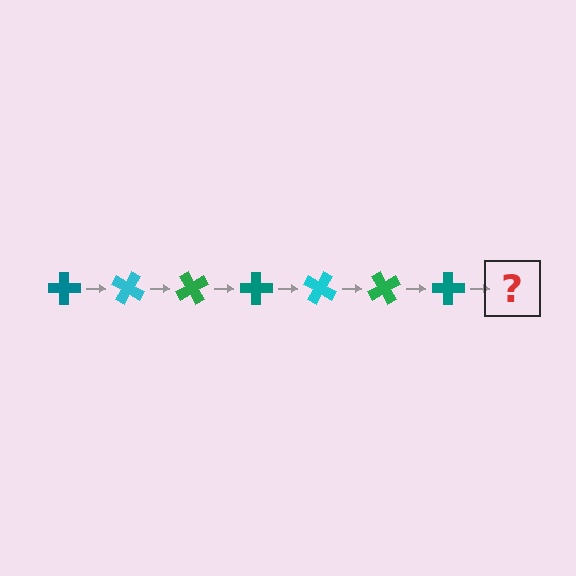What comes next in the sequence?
The next element should be a cyan cross, rotated 210 degrees from the start.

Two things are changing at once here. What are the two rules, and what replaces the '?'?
The two rules are that it rotates 30 degrees each step and the color cycles through teal, cyan, and green. The '?' should be a cyan cross, rotated 210 degrees from the start.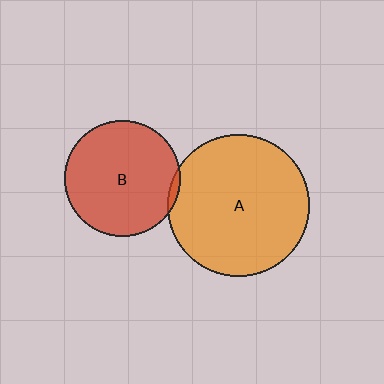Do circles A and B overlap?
Yes.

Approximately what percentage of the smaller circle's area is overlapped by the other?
Approximately 5%.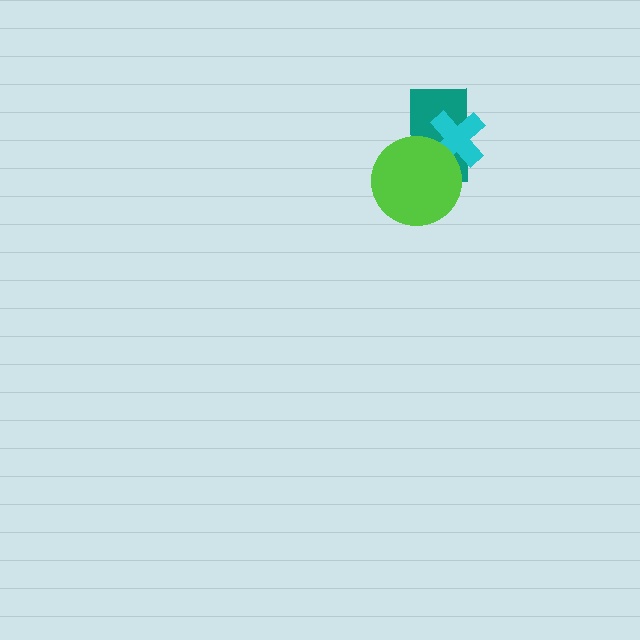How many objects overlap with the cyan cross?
2 objects overlap with the cyan cross.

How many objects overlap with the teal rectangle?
2 objects overlap with the teal rectangle.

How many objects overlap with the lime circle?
2 objects overlap with the lime circle.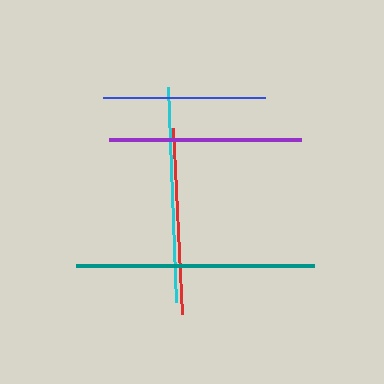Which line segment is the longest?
The teal line is the longest at approximately 238 pixels.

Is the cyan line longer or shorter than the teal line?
The teal line is longer than the cyan line.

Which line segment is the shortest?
The blue line is the shortest at approximately 162 pixels.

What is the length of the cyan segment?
The cyan segment is approximately 215 pixels long.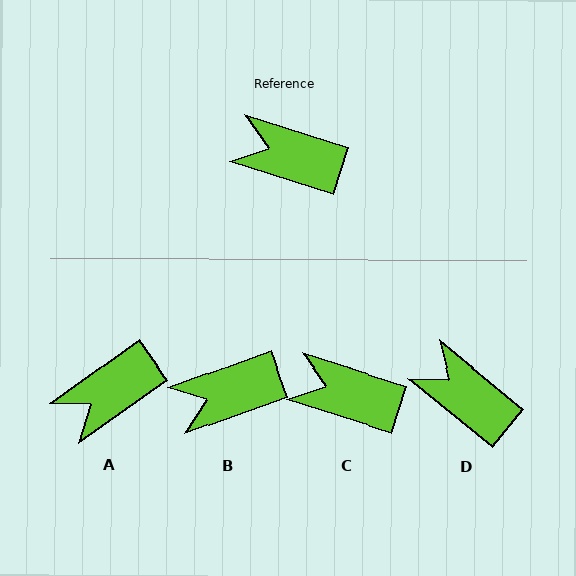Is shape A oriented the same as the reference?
No, it is off by about 53 degrees.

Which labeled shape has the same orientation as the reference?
C.